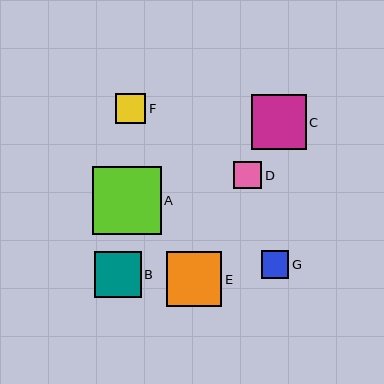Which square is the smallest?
Square G is the smallest with a size of approximately 28 pixels.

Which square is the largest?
Square A is the largest with a size of approximately 68 pixels.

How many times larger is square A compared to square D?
Square A is approximately 2.5 times the size of square D.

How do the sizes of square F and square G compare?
Square F and square G are approximately the same size.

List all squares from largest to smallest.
From largest to smallest: A, E, C, B, F, D, G.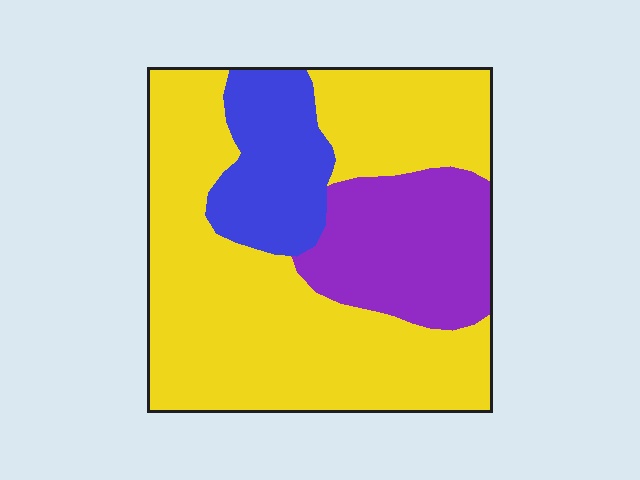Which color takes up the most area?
Yellow, at roughly 65%.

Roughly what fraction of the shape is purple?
Purple covers 21% of the shape.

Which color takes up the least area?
Blue, at roughly 15%.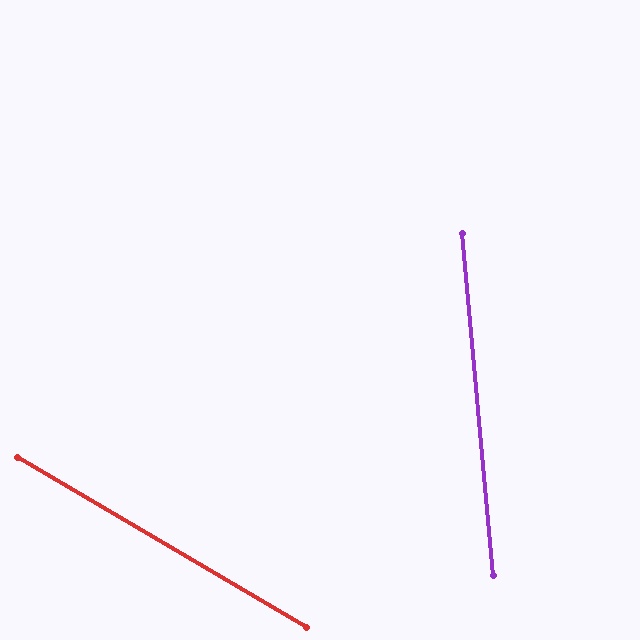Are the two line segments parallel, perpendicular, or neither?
Neither parallel nor perpendicular — they differ by about 54°.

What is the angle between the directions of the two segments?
Approximately 54 degrees.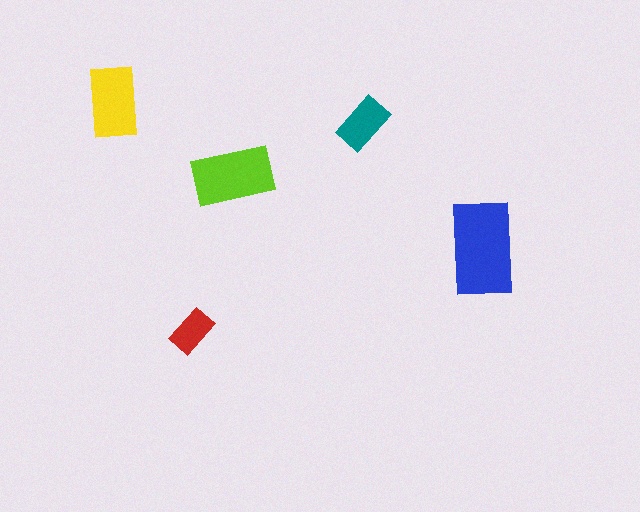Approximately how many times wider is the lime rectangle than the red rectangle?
About 2 times wider.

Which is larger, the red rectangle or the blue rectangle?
The blue one.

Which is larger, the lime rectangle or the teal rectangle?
The lime one.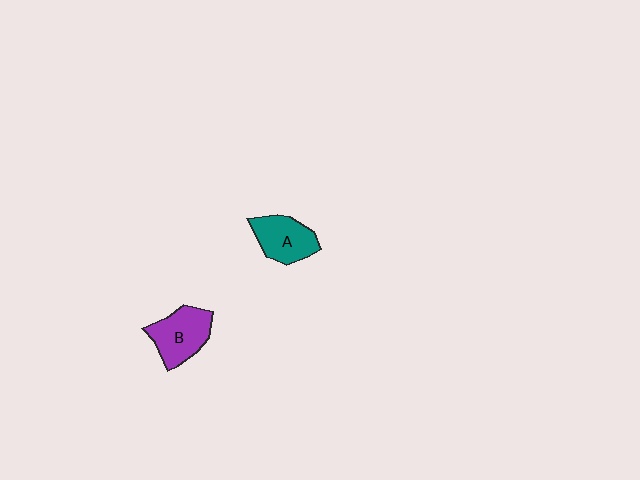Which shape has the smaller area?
Shape A (teal).